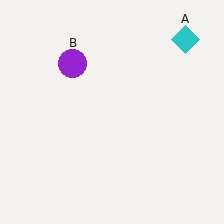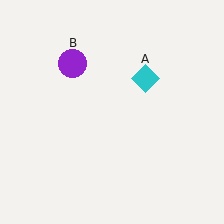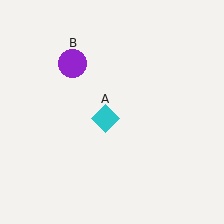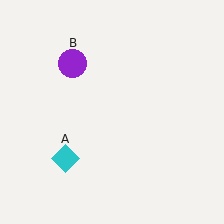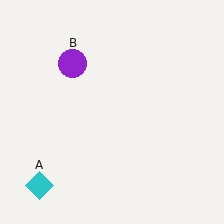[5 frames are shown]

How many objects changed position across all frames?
1 object changed position: cyan diamond (object A).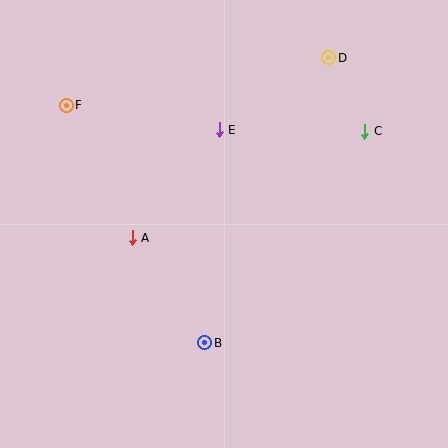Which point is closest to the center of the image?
Point A at (132, 238) is closest to the center.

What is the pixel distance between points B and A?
The distance between B and A is 128 pixels.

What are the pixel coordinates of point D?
Point D is at (329, 58).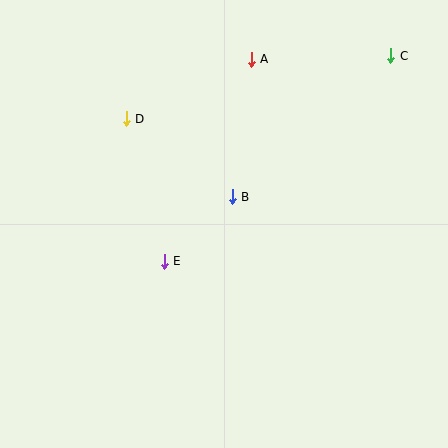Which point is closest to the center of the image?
Point B at (232, 197) is closest to the center.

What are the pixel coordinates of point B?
Point B is at (232, 197).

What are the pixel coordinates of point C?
Point C is at (391, 56).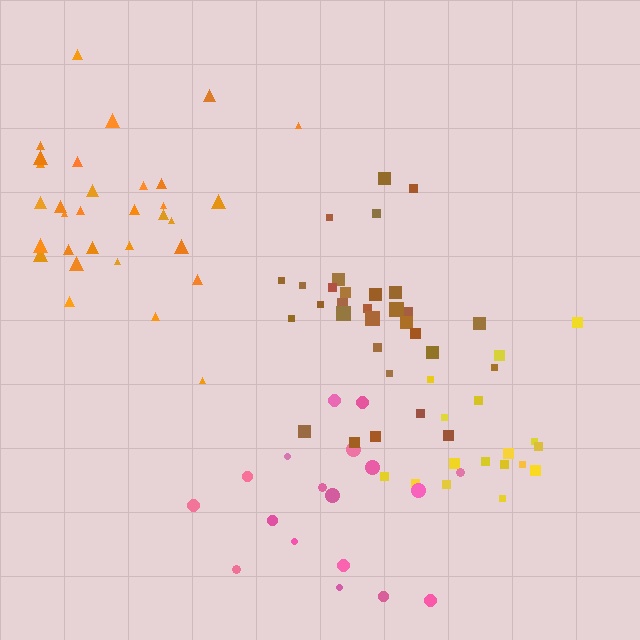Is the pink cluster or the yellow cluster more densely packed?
Yellow.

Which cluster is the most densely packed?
Yellow.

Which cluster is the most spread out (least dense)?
Pink.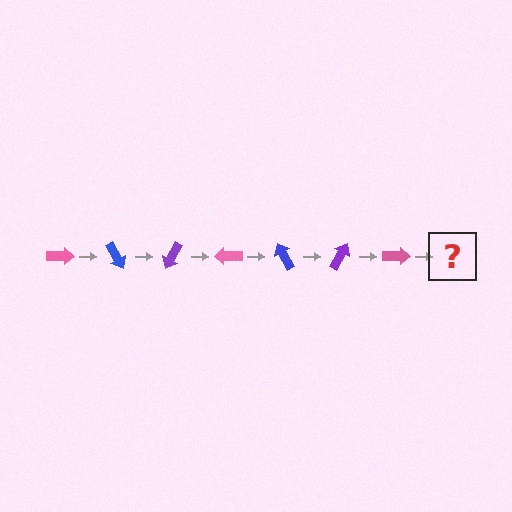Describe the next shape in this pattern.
It should be a blue arrow, rotated 420 degrees from the start.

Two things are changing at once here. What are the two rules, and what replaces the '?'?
The two rules are that it rotates 60 degrees each step and the color cycles through pink, blue, and purple. The '?' should be a blue arrow, rotated 420 degrees from the start.